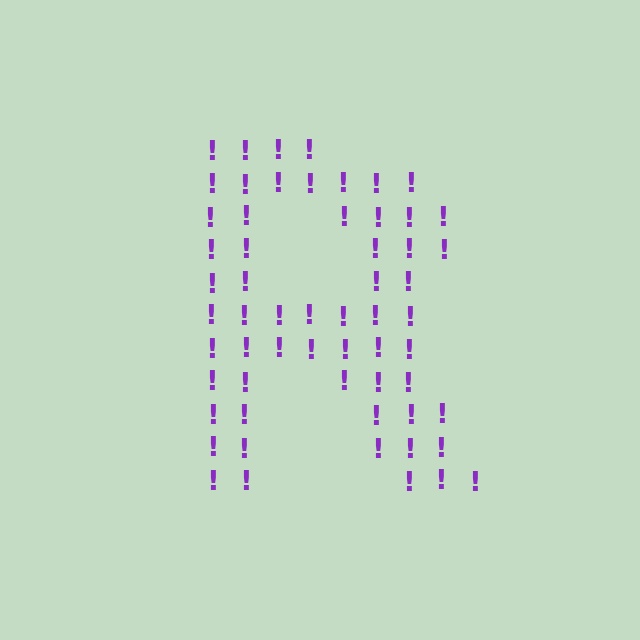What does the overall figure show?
The overall figure shows the letter R.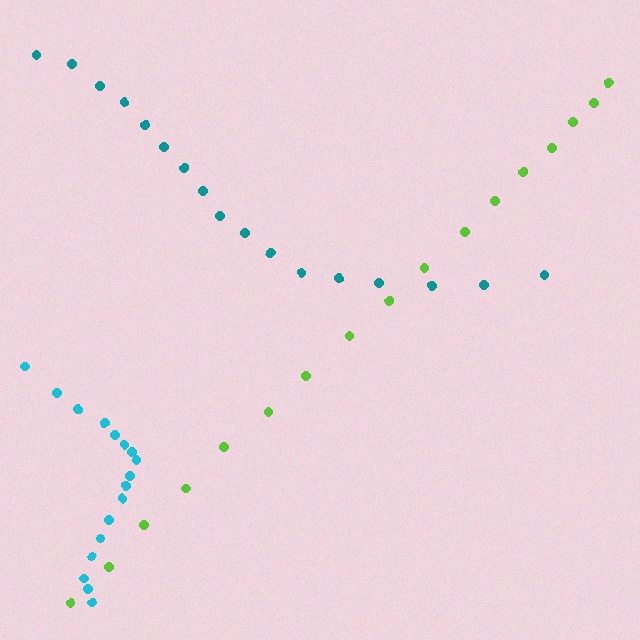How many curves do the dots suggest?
There are 3 distinct paths.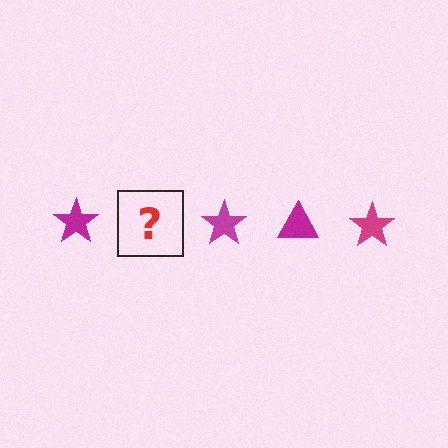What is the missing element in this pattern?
The missing element is a magenta triangle.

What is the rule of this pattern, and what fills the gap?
The rule is that the pattern cycles through star, triangle shapes in magenta. The gap should be filled with a magenta triangle.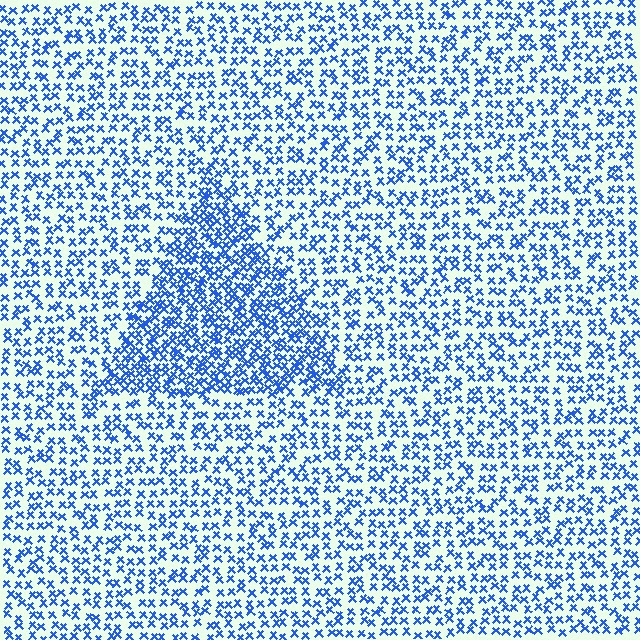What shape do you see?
I see a triangle.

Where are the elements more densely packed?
The elements are more densely packed inside the triangle boundary.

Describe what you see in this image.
The image contains small blue elements arranged at two different densities. A triangle-shaped region is visible where the elements are more densely packed than the surrounding area.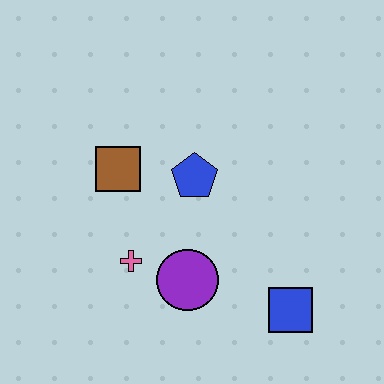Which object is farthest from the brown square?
The blue square is farthest from the brown square.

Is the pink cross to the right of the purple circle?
No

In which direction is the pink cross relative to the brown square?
The pink cross is below the brown square.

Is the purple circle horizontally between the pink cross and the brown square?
No